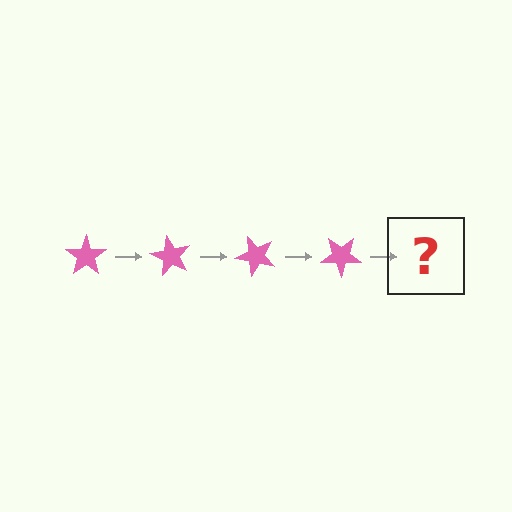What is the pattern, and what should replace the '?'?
The pattern is that the star rotates 60 degrees each step. The '?' should be a pink star rotated 240 degrees.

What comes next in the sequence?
The next element should be a pink star rotated 240 degrees.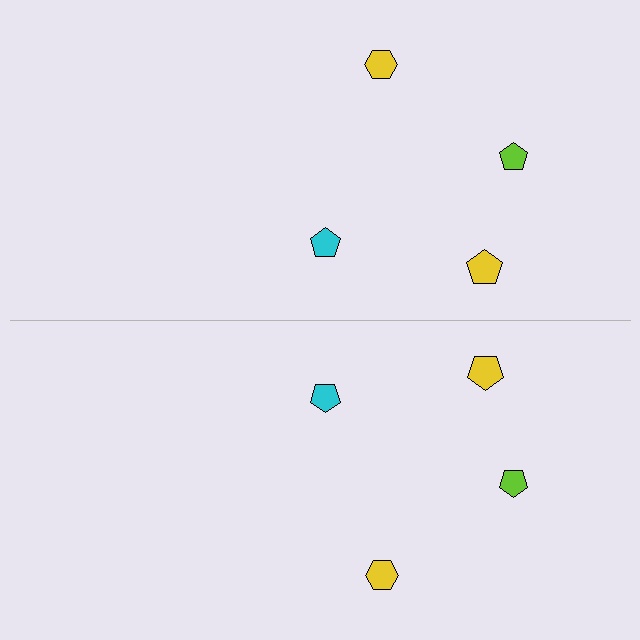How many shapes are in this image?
There are 8 shapes in this image.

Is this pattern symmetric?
Yes, this pattern has bilateral (reflection) symmetry.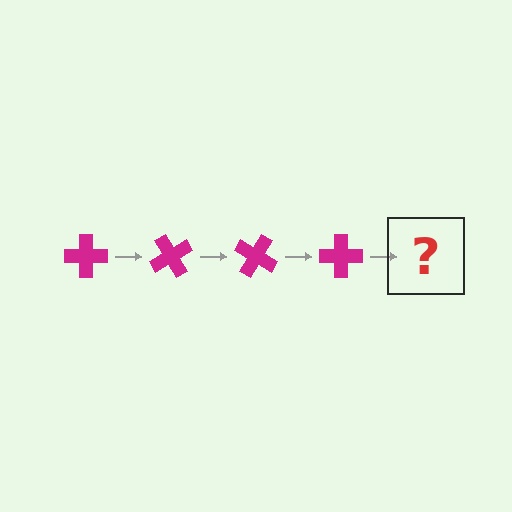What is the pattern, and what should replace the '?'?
The pattern is that the cross rotates 60 degrees each step. The '?' should be a magenta cross rotated 240 degrees.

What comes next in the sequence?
The next element should be a magenta cross rotated 240 degrees.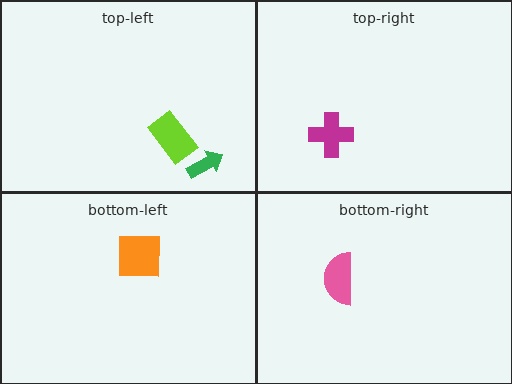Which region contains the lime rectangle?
The top-left region.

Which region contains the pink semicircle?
The bottom-right region.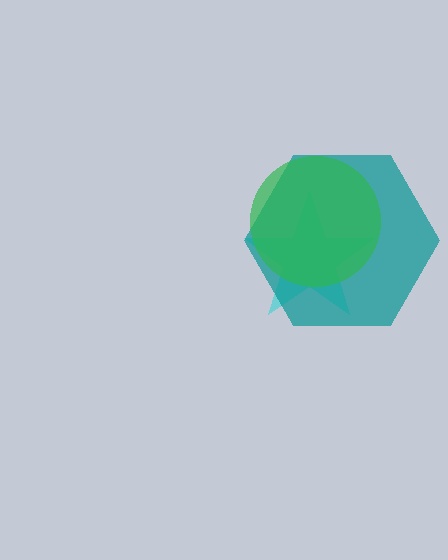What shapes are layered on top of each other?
The layered shapes are: a cyan star, a teal hexagon, a green circle.